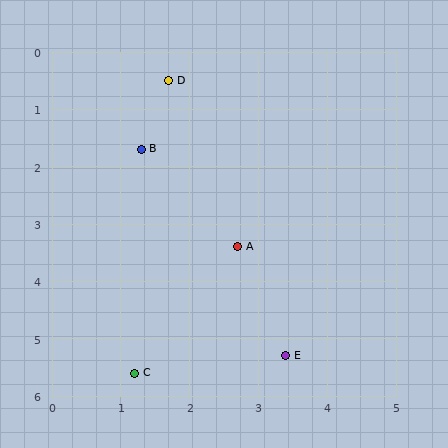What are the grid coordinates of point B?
Point B is at approximately (1.3, 1.7).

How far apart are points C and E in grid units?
Points C and E are about 2.2 grid units apart.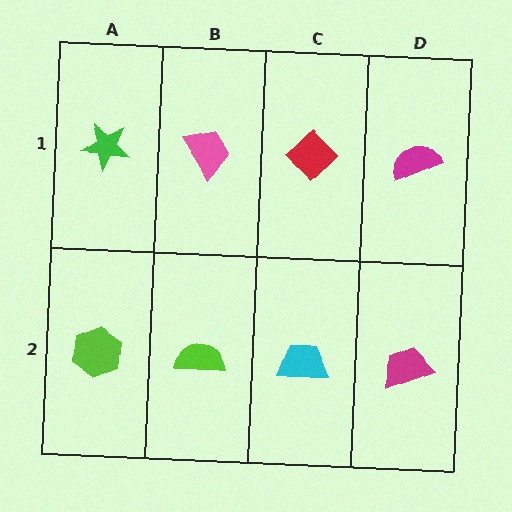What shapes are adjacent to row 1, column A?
A lime hexagon (row 2, column A), a pink trapezoid (row 1, column B).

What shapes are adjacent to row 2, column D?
A magenta semicircle (row 1, column D), a cyan trapezoid (row 2, column C).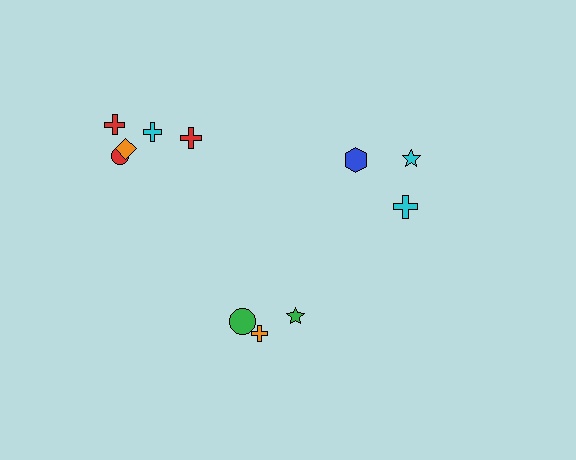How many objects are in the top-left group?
There are 5 objects.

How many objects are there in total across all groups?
There are 11 objects.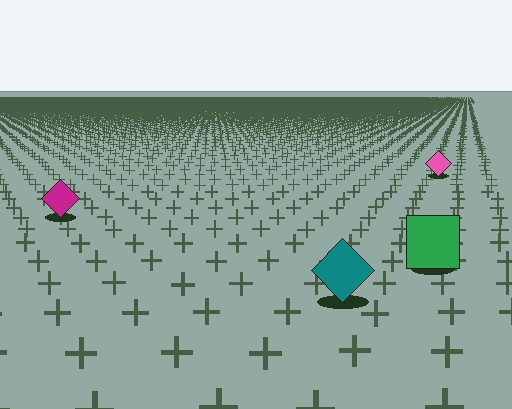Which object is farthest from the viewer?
The pink diamond is farthest from the viewer. It appears smaller and the ground texture around it is denser.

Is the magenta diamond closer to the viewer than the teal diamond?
No. The teal diamond is closer — you can tell from the texture gradient: the ground texture is coarser near it.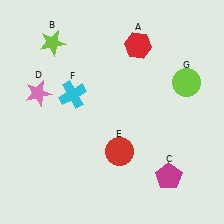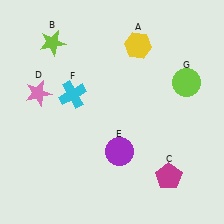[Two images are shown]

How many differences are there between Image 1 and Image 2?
There are 2 differences between the two images.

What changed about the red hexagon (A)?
In Image 1, A is red. In Image 2, it changed to yellow.